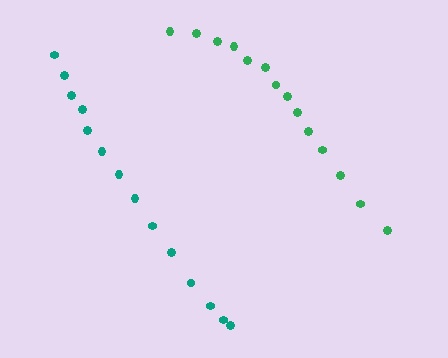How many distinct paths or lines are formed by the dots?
There are 2 distinct paths.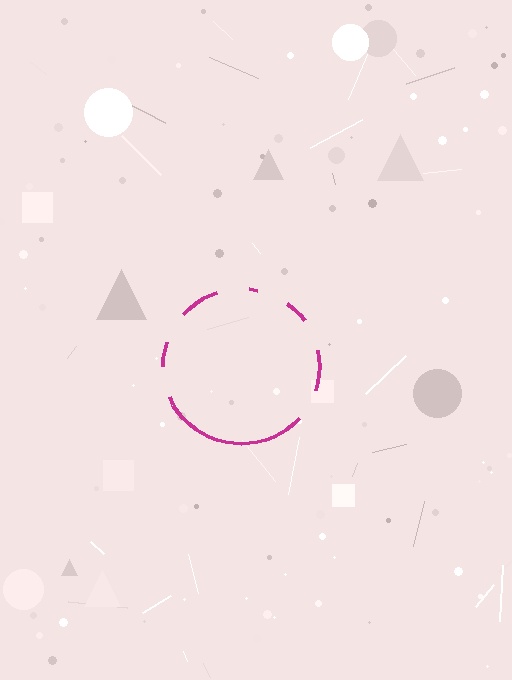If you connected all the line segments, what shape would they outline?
They would outline a circle.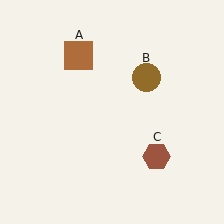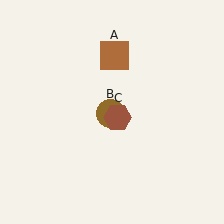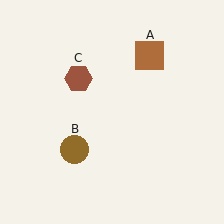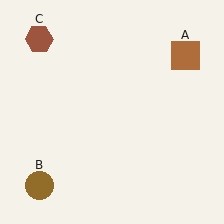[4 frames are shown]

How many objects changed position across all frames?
3 objects changed position: brown square (object A), brown circle (object B), brown hexagon (object C).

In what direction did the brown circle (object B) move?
The brown circle (object B) moved down and to the left.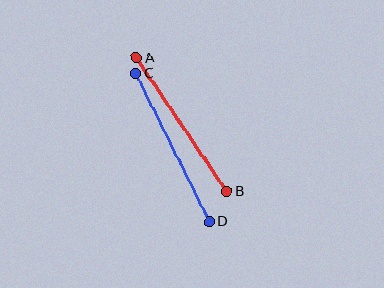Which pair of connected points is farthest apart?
Points C and D are farthest apart.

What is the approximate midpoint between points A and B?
The midpoint is at approximately (181, 125) pixels.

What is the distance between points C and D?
The distance is approximately 166 pixels.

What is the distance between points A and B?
The distance is approximately 161 pixels.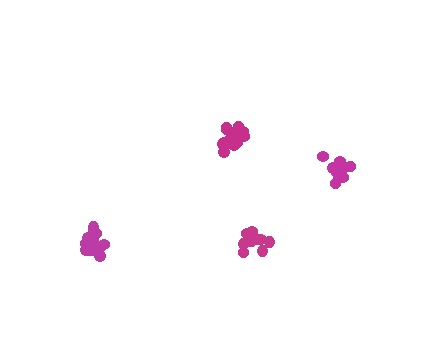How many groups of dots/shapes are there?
There are 4 groups.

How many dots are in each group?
Group 1: 18 dots, Group 2: 13 dots, Group 3: 15 dots, Group 4: 13 dots (59 total).